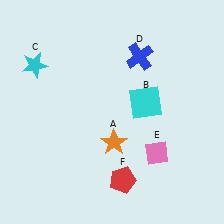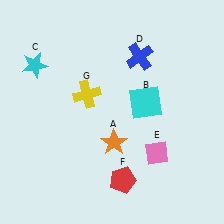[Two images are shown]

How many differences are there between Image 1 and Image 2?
There is 1 difference between the two images.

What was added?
A yellow cross (G) was added in Image 2.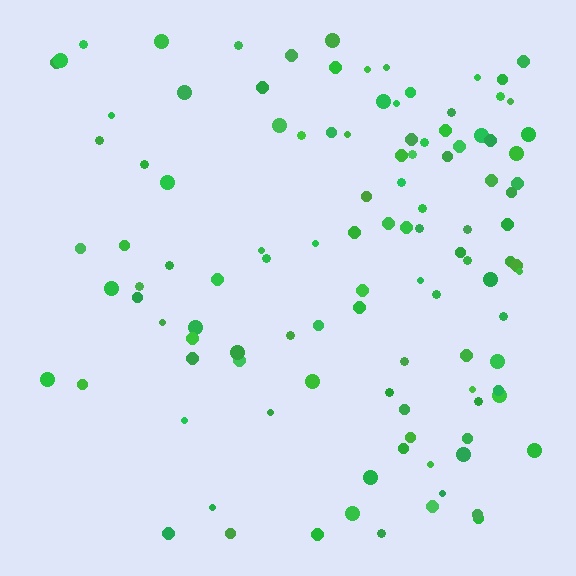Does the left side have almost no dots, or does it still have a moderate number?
Still a moderate number, just noticeably fewer than the right.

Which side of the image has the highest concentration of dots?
The right.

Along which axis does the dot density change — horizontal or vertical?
Horizontal.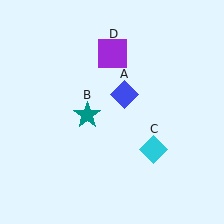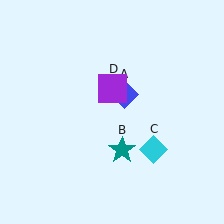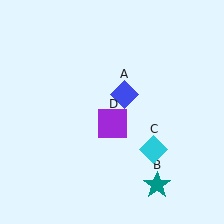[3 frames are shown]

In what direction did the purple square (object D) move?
The purple square (object D) moved down.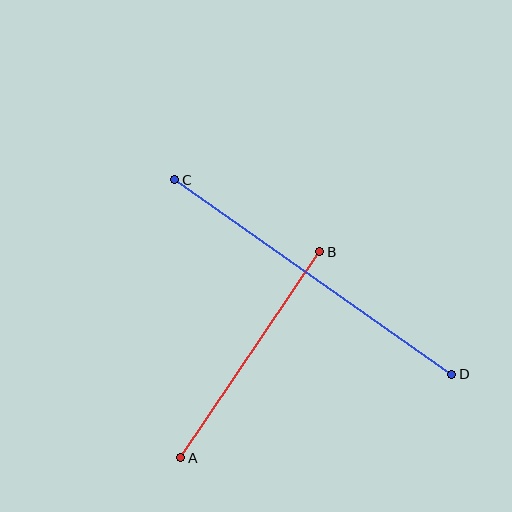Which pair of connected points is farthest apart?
Points C and D are farthest apart.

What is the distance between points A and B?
The distance is approximately 249 pixels.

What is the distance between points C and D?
The distance is approximately 338 pixels.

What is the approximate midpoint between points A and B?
The midpoint is at approximately (250, 355) pixels.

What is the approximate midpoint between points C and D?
The midpoint is at approximately (313, 277) pixels.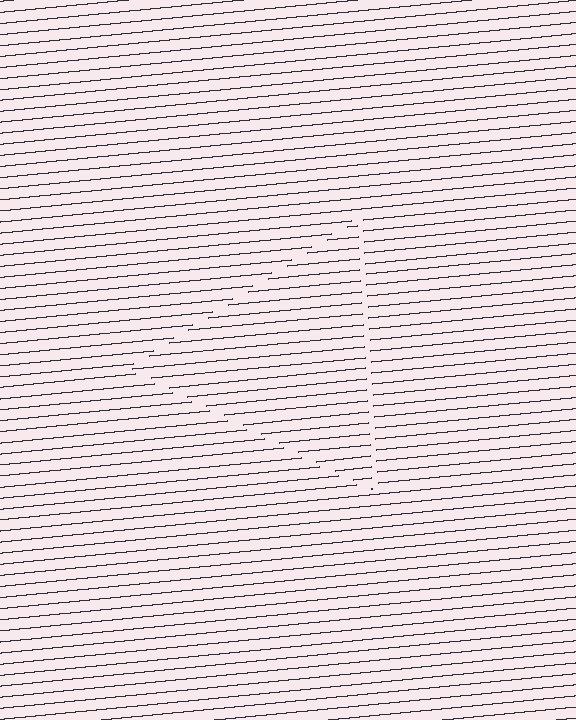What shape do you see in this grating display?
An illusory triangle. The interior of the shape contains the same grating, shifted by half a period — the contour is defined by the phase discontinuity where line-ends from the inner and outer gratings abut.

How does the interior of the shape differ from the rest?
The interior of the shape contains the same grating, shifted by half a period — the contour is defined by the phase discontinuity where line-ends from the inner and outer gratings abut.